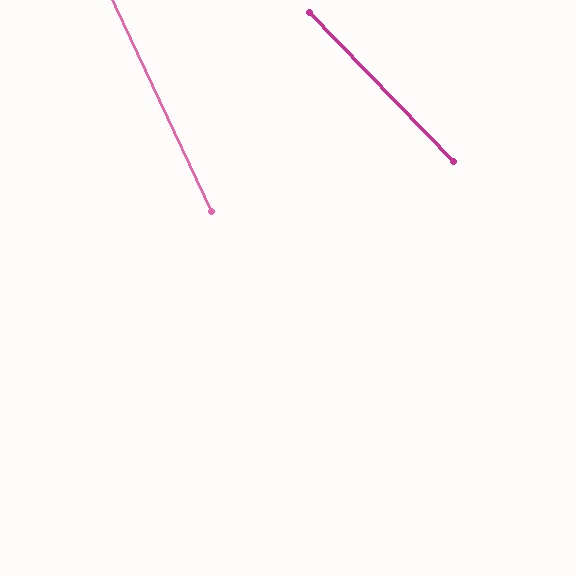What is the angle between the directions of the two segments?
Approximately 19 degrees.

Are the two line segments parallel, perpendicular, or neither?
Neither parallel nor perpendicular — they differ by about 19°.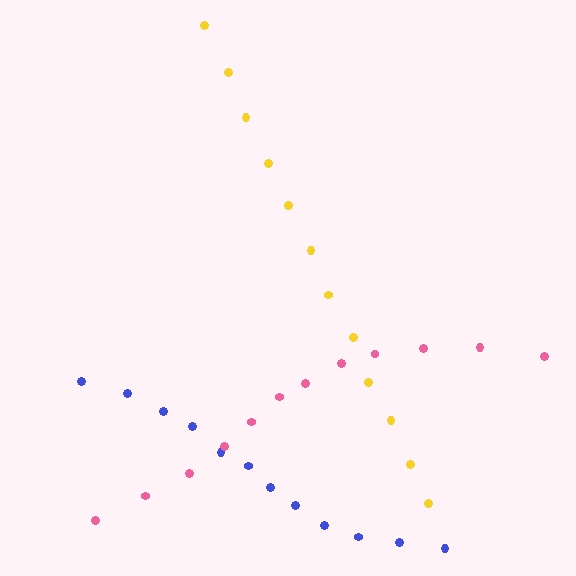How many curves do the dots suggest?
There are 3 distinct paths.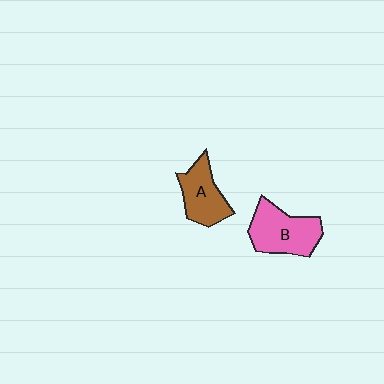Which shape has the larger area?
Shape B (pink).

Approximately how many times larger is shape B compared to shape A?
Approximately 1.3 times.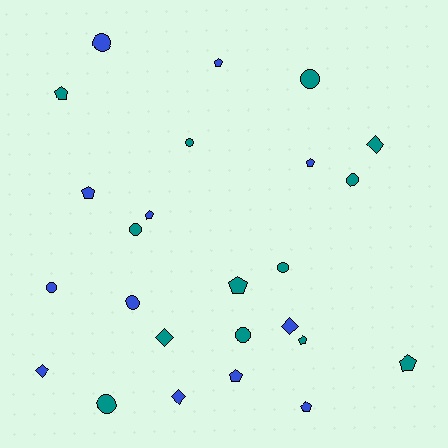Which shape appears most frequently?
Pentagon, with 10 objects.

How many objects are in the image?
There are 25 objects.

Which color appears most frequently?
Teal, with 13 objects.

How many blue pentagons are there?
There are 6 blue pentagons.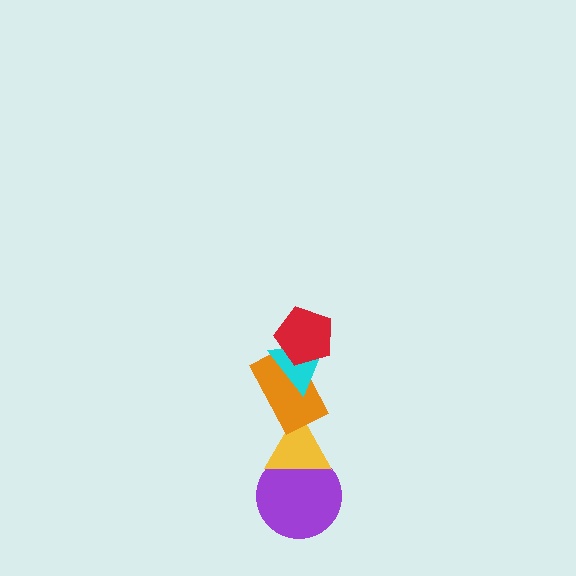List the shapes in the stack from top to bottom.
From top to bottom: the red pentagon, the cyan triangle, the orange rectangle, the yellow triangle, the purple circle.